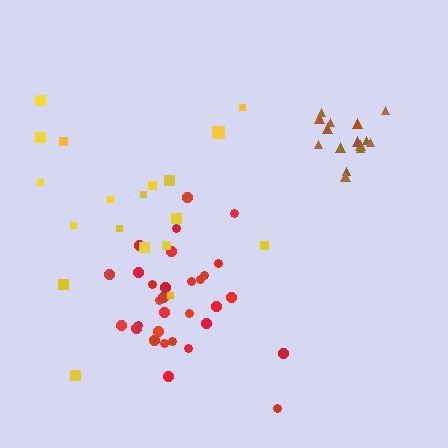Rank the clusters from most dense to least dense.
brown, red, yellow.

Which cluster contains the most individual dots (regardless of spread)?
Red (31).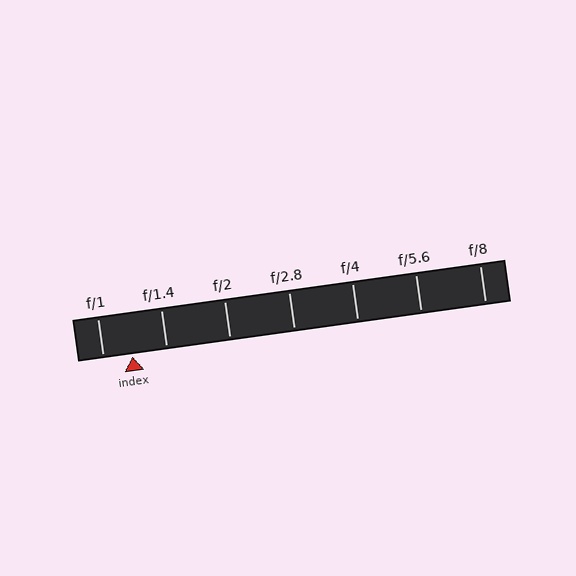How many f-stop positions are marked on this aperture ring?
There are 7 f-stop positions marked.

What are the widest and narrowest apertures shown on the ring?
The widest aperture shown is f/1 and the narrowest is f/8.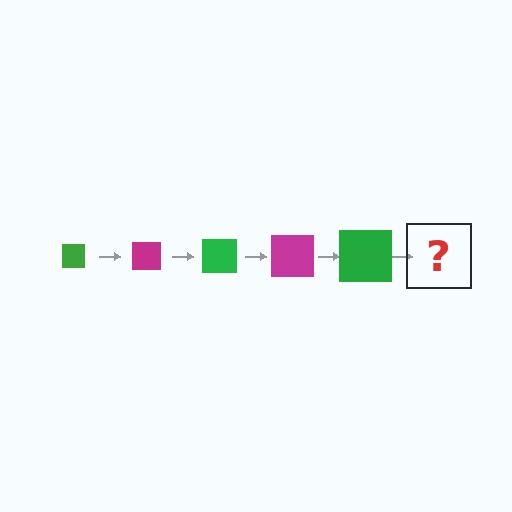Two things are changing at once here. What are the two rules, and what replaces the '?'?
The two rules are that the square grows larger each step and the color cycles through green and magenta. The '?' should be a magenta square, larger than the previous one.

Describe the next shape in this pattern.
It should be a magenta square, larger than the previous one.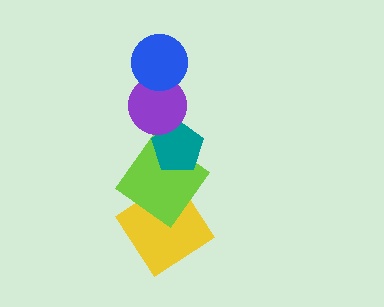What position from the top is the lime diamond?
The lime diamond is 4th from the top.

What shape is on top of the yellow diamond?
The lime diamond is on top of the yellow diamond.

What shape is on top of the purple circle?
The blue circle is on top of the purple circle.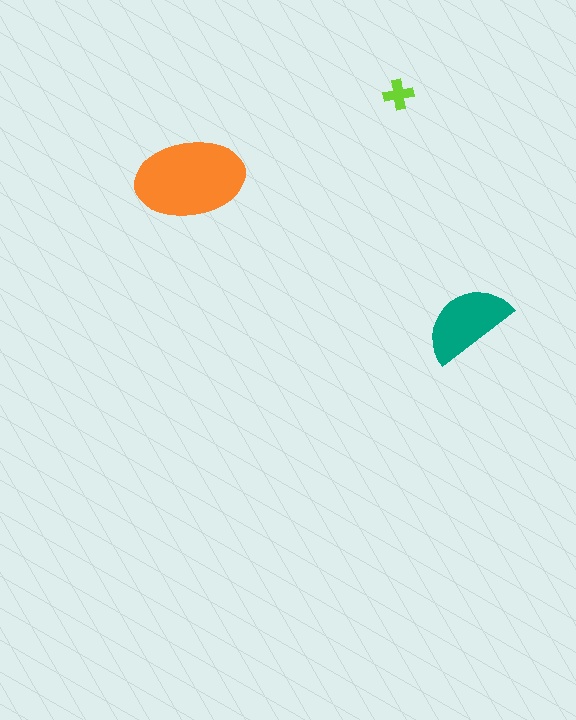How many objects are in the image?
There are 3 objects in the image.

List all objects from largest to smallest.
The orange ellipse, the teal semicircle, the lime cross.